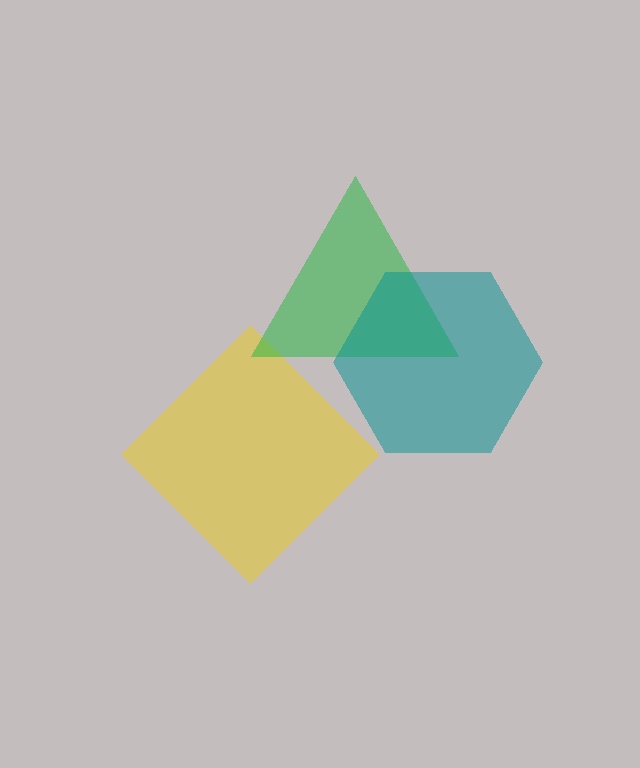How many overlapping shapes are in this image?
There are 3 overlapping shapes in the image.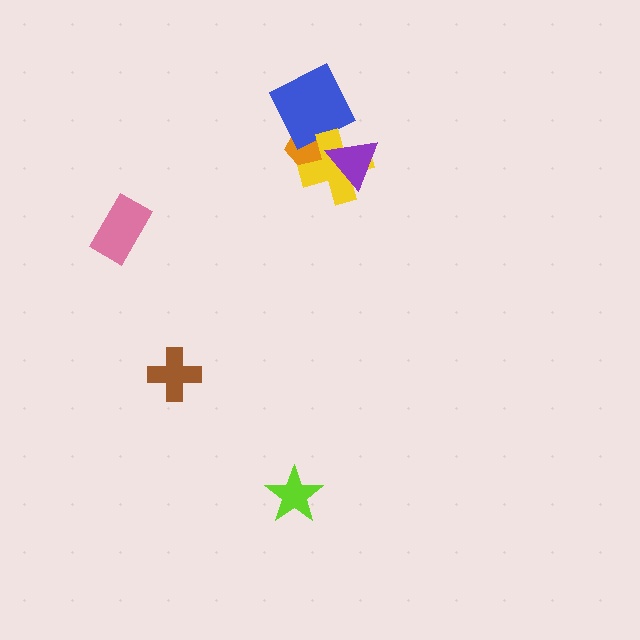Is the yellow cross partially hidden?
Yes, it is partially covered by another shape.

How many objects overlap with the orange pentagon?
3 objects overlap with the orange pentagon.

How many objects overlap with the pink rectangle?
0 objects overlap with the pink rectangle.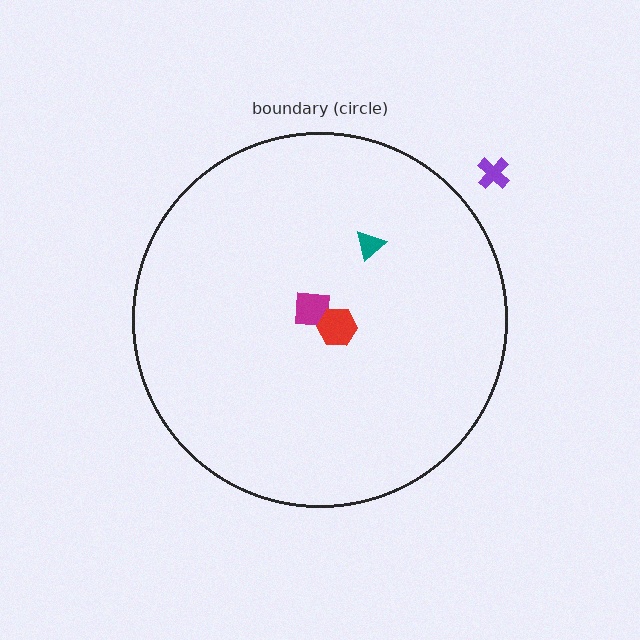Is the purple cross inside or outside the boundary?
Outside.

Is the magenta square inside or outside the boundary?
Inside.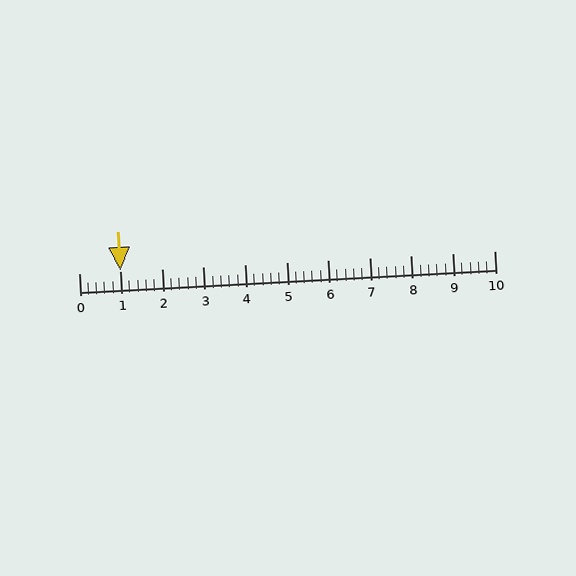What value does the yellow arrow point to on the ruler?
The yellow arrow points to approximately 1.0.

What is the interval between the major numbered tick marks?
The major tick marks are spaced 1 units apart.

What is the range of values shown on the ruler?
The ruler shows values from 0 to 10.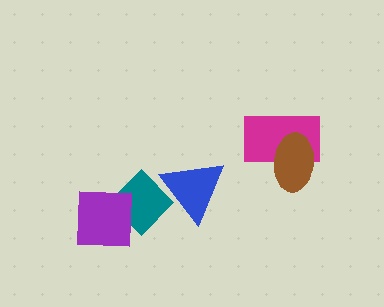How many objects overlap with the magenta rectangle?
1 object overlaps with the magenta rectangle.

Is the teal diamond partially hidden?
Yes, it is partially covered by another shape.